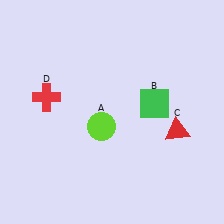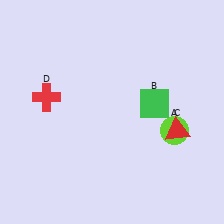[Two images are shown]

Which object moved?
The lime circle (A) moved right.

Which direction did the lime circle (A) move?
The lime circle (A) moved right.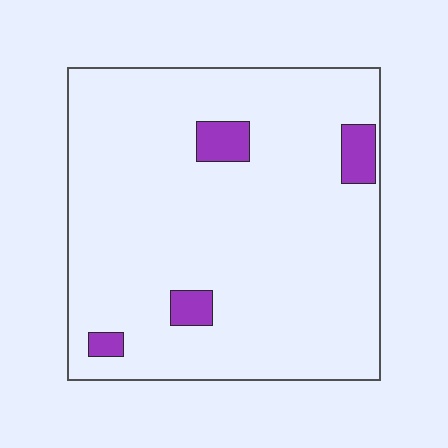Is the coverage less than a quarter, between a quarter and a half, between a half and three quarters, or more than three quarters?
Less than a quarter.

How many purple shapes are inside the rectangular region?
4.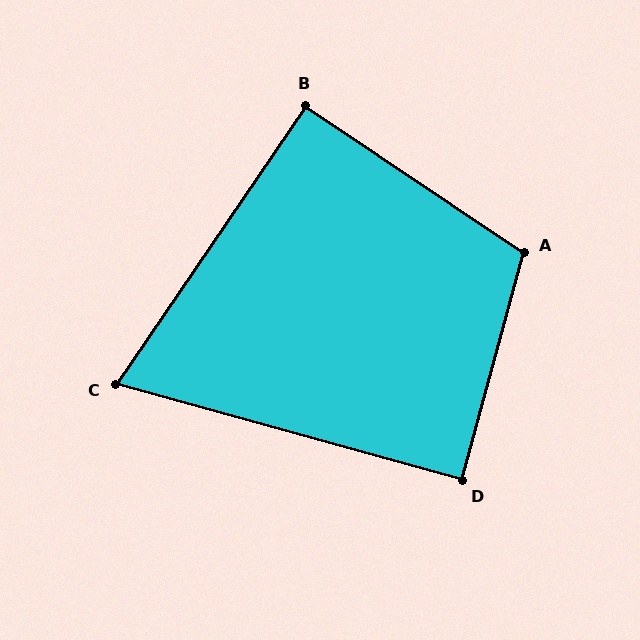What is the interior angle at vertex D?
Approximately 90 degrees (approximately right).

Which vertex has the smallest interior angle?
C, at approximately 71 degrees.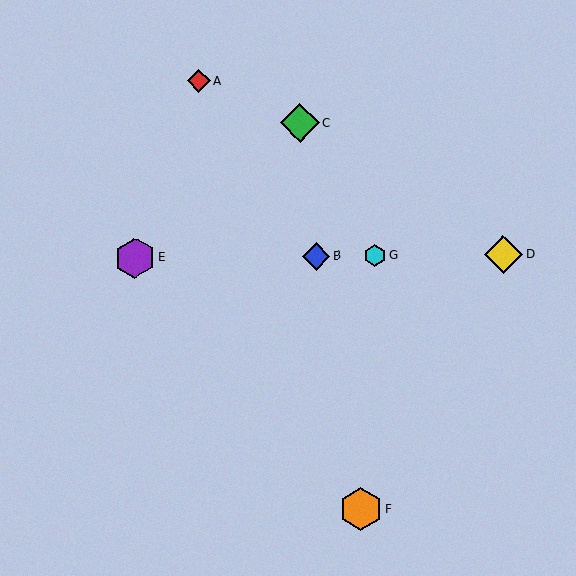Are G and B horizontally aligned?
Yes, both are at y≈256.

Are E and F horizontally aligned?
No, E is at y≈258 and F is at y≈509.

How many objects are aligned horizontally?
4 objects (B, D, E, G) are aligned horizontally.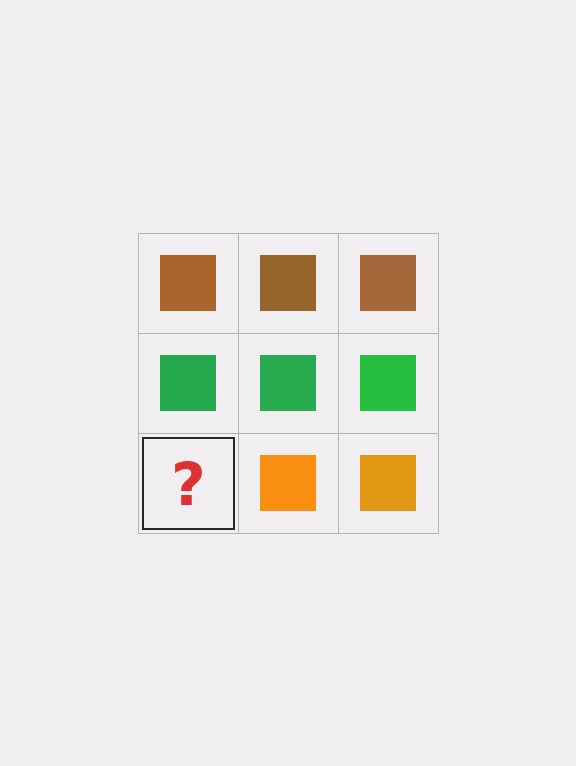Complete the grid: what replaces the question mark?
The question mark should be replaced with an orange square.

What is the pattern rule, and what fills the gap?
The rule is that each row has a consistent color. The gap should be filled with an orange square.